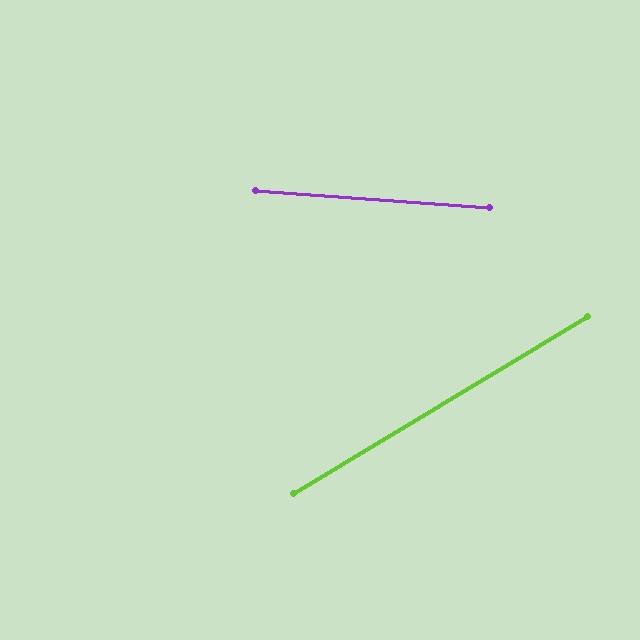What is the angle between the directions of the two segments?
Approximately 35 degrees.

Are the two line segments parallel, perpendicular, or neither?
Neither parallel nor perpendicular — they differ by about 35°.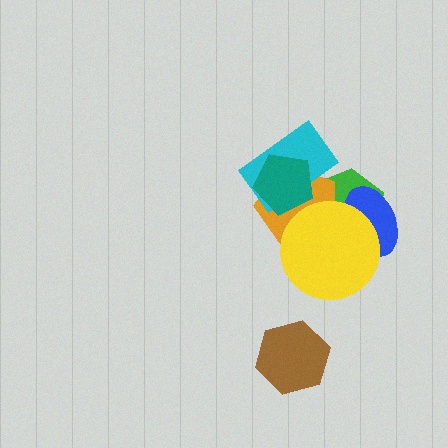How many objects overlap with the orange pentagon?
4 objects overlap with the orange pentagon.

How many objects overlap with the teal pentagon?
2 objects overlap with the teal pentagon.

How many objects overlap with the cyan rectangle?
3 objects overlap with the cyan rectangle.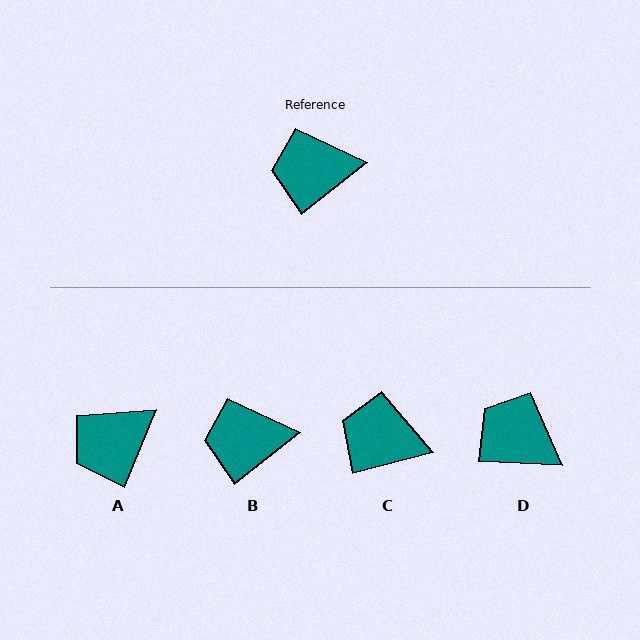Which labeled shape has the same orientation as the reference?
B.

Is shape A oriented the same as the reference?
No, it is off by about 29 degrees.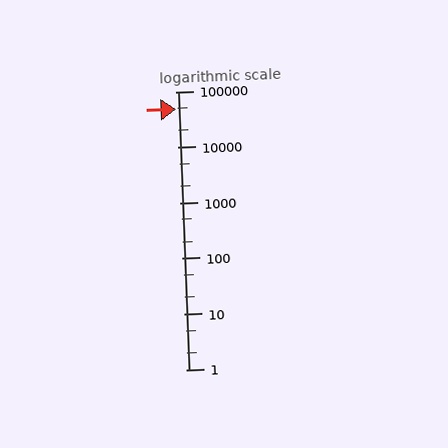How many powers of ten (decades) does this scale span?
The scale spans 5 decades, from 1 to 100000.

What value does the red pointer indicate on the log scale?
The pointer indicates approximately 49000.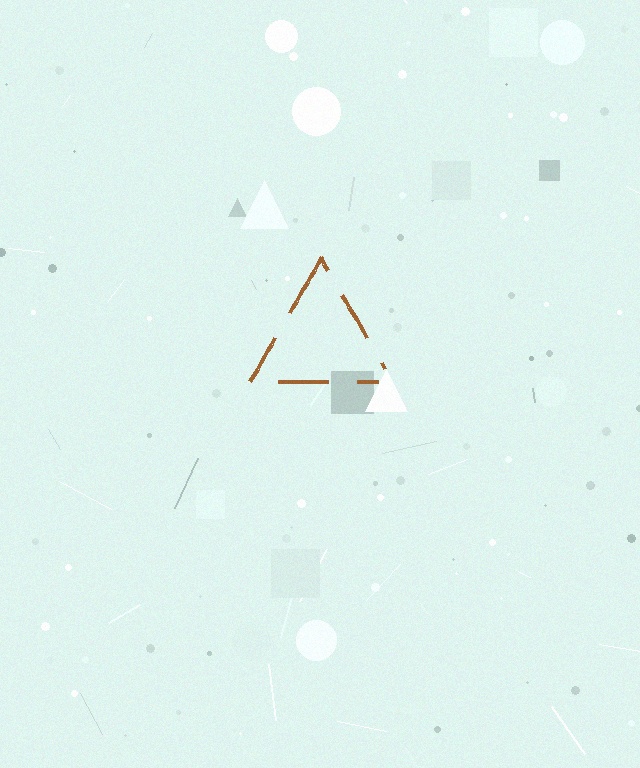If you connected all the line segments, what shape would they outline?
They would outline a triangle.